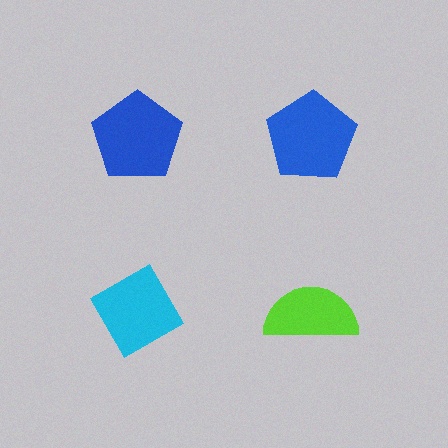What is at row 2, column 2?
A lime semicircle.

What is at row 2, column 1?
A cyan diamond.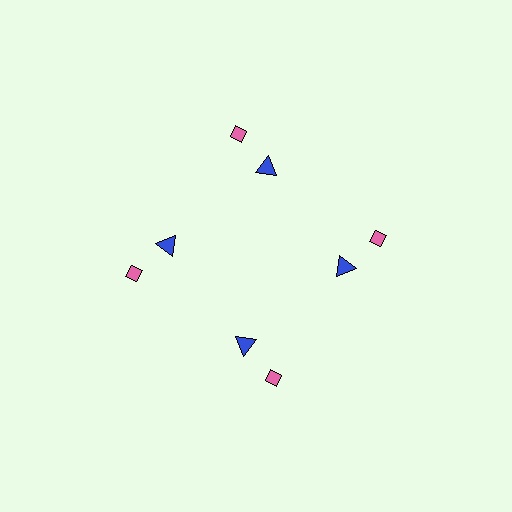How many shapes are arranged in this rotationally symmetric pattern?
There are 8 shapes, arranged in 4 groups of 2.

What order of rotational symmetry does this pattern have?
This pattern has 4-fold rotational symmetry.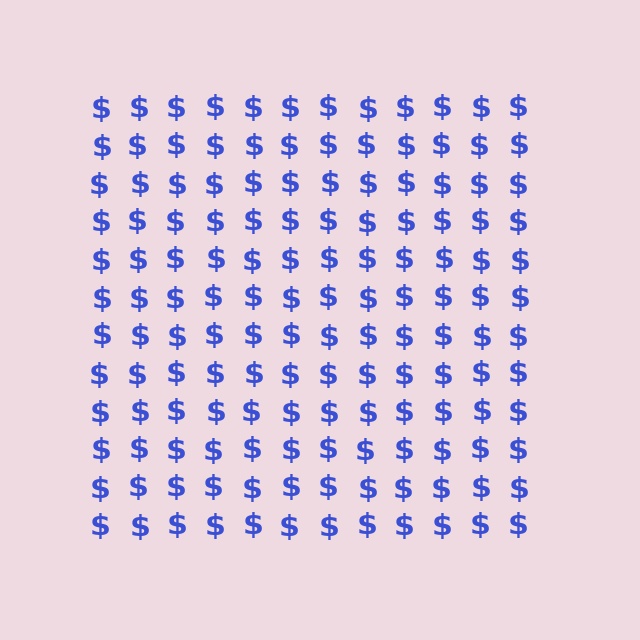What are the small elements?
The small elements are dollar signs.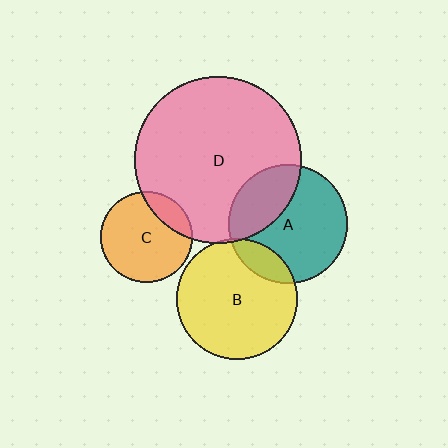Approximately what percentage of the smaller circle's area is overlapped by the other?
Approximately 5%.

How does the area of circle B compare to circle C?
Approximately 1.8 times.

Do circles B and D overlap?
Yes.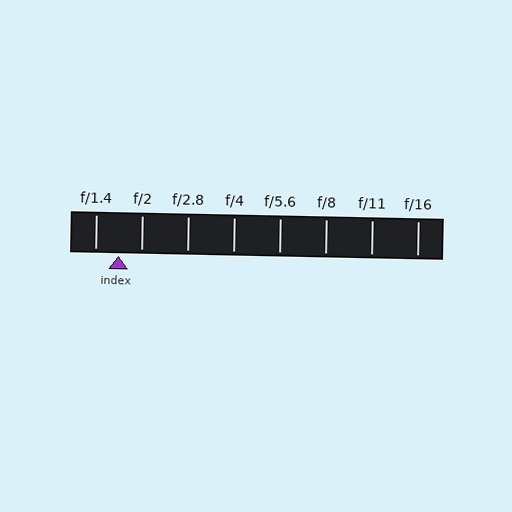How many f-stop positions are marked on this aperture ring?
There are 8 f-stop positions marked.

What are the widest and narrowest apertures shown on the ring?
The widest aperture shown is f/1.4 and the narrowest is f/16.